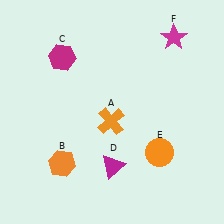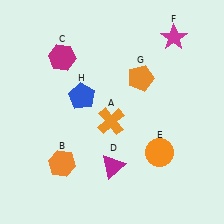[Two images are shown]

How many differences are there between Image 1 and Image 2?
There are 2 differences between the two images.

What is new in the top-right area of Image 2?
An orange pentagon (G) was added in the top-right area of Image 2.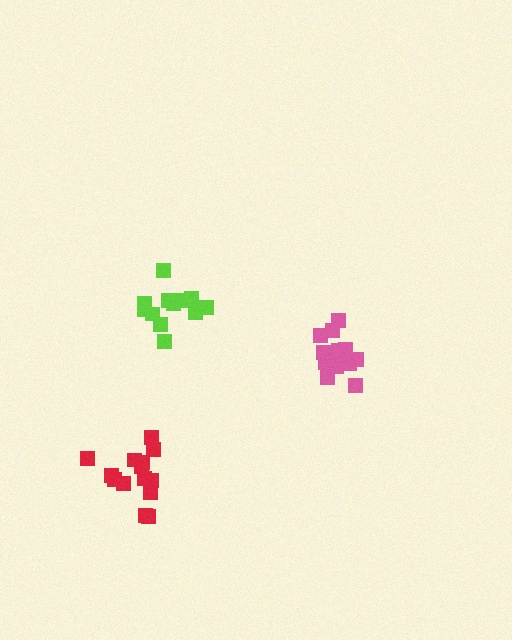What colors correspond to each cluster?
The clusters are colored: lime, pink, red.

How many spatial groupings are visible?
There are 3 spatial groupings.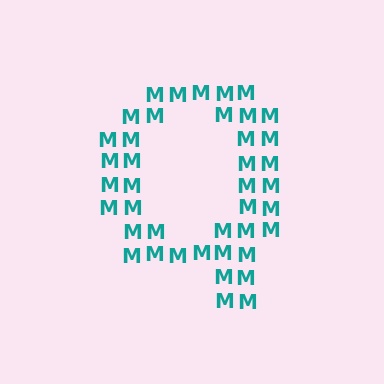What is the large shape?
The large shape is the letter Q.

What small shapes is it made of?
It is made of small letter M's.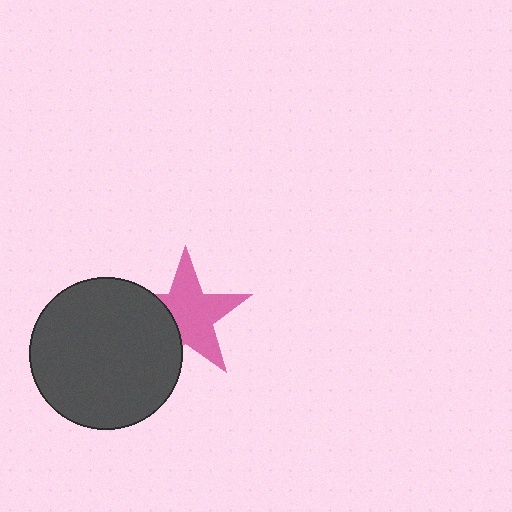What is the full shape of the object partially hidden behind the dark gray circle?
The partially hidden object is a pink star.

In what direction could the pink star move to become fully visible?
The pink star could move right. That would shift it out from behind the dark gray circle entirely.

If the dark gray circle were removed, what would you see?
You would see the complete pink star.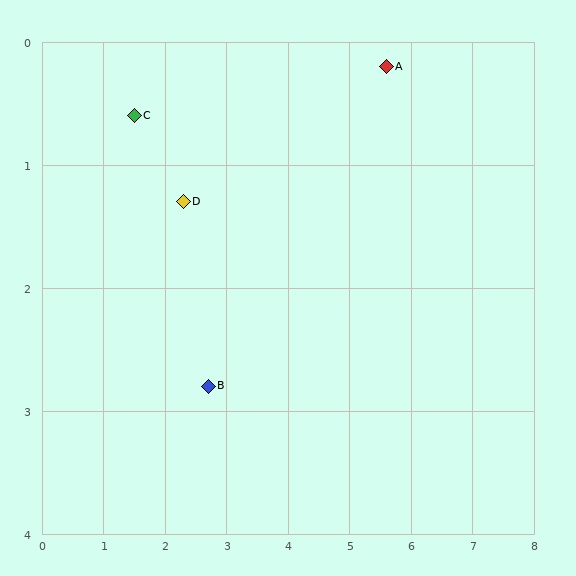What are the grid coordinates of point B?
Point B is at approximately (2.7, 2.8).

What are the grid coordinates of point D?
Point D is at approximately (2.3, 1.3).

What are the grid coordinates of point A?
Point A is at approximately (5.6, 0.2).